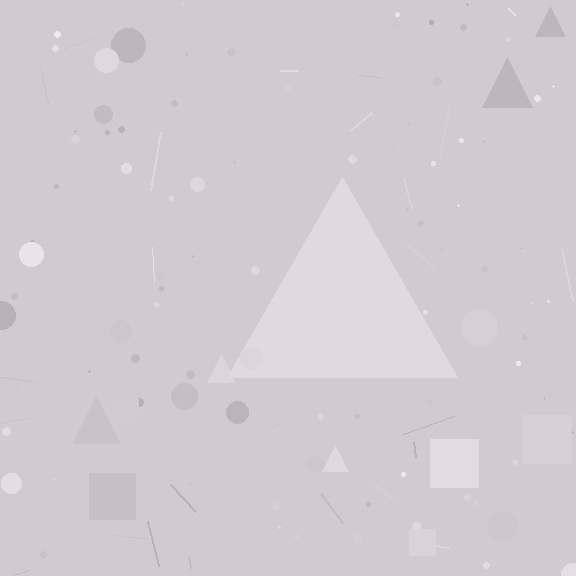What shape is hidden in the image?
A triangle is hidden in the image.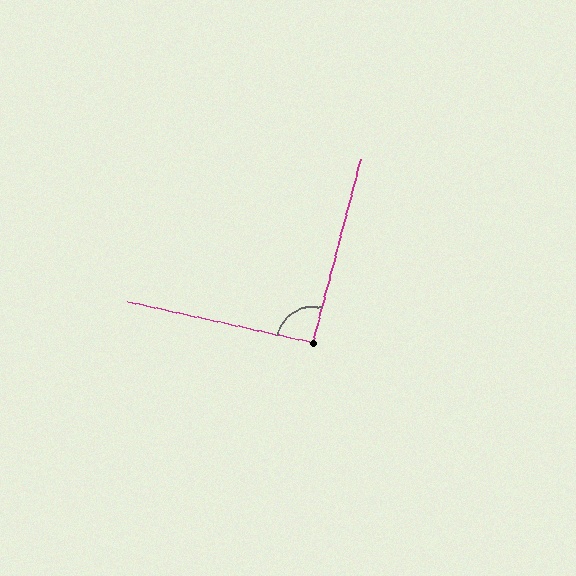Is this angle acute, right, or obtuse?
It is approximately a right angle.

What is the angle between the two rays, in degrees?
Approximately 92 degrees.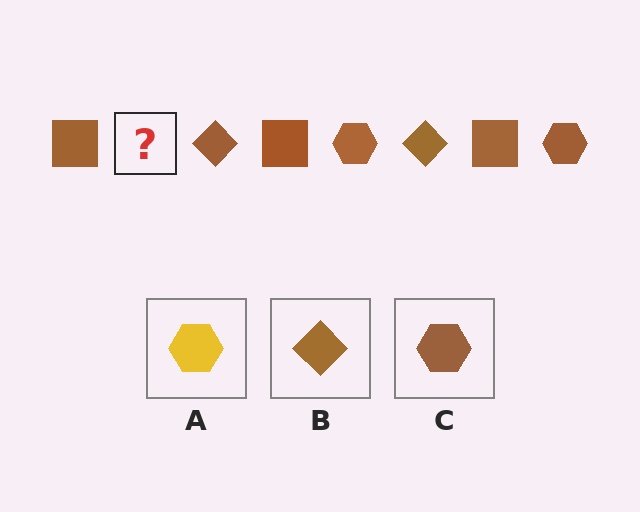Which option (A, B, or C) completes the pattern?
C.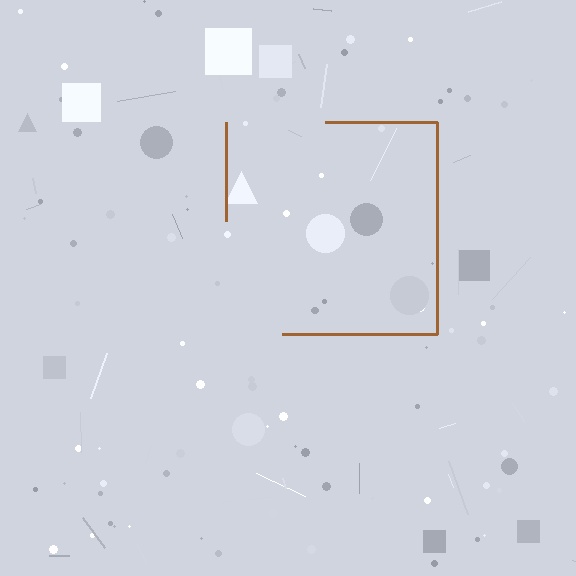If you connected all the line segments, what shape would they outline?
They would outline a square.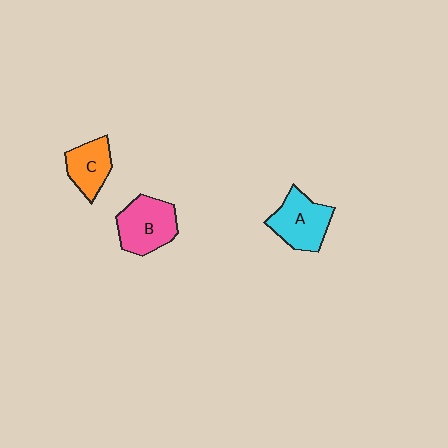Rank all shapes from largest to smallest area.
From largest to smallest: B (pink), A (cyan), C (orange).